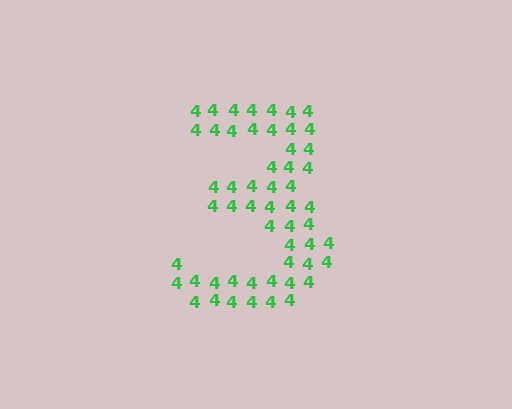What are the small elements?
The small elements are digit 4's.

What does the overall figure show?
The overall figure shows the digit 3.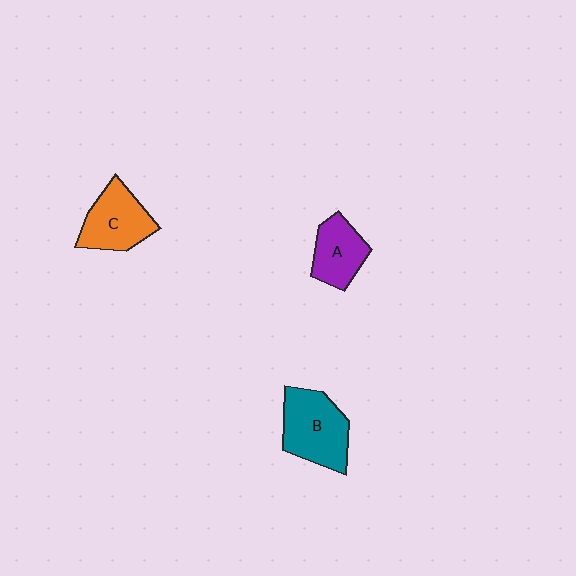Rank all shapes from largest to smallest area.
From largest to smallest: B (teal), C (orange), A (purple).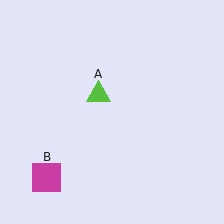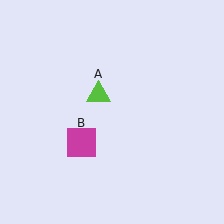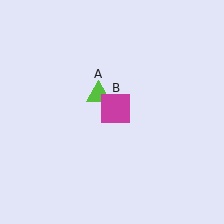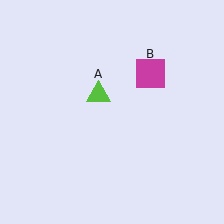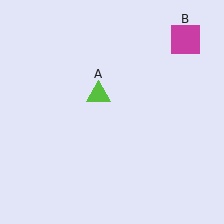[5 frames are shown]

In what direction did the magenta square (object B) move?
The magenta square (object B) moved up and to the right.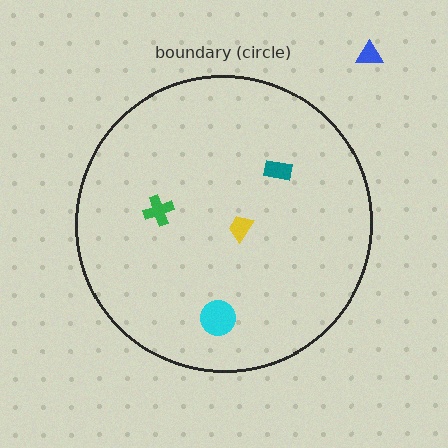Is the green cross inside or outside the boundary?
Inside.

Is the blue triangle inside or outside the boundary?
Outside.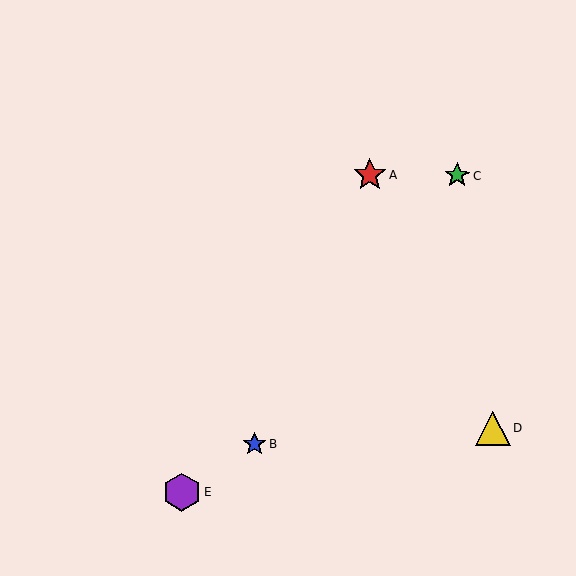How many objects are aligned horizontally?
2 objects (A, C) are aligned horizontally.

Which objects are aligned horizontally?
Objects A, C are aligned horizontally.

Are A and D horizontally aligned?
No, A is at y≈175 and D is at y≈428.